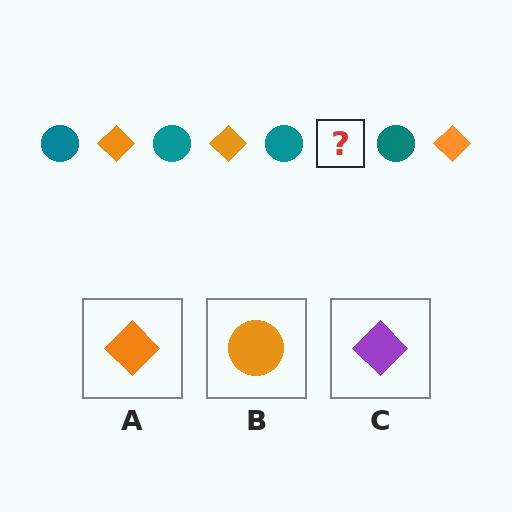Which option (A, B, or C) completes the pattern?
A.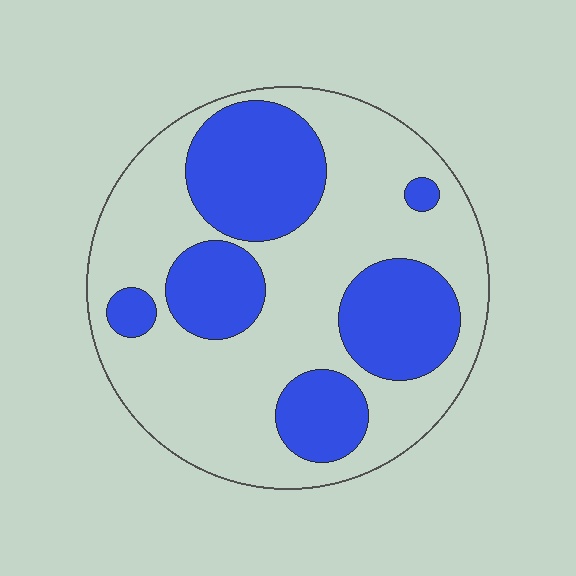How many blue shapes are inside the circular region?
6.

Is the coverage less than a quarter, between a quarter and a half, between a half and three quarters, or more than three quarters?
Between a quarter and a half.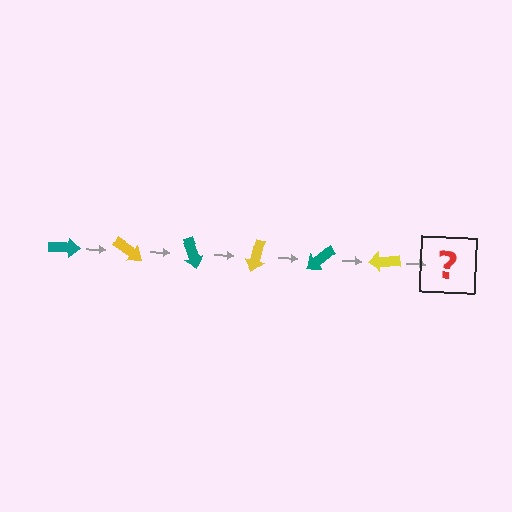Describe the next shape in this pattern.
It should be a teal arrow, rotated 210 degrees from the start.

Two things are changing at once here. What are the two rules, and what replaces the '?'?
The two rules are that it rotates 35 degrees each step and the color cycles through teal and yellow. The '?' should be a teal arrow, rotated 210 degrees from the start.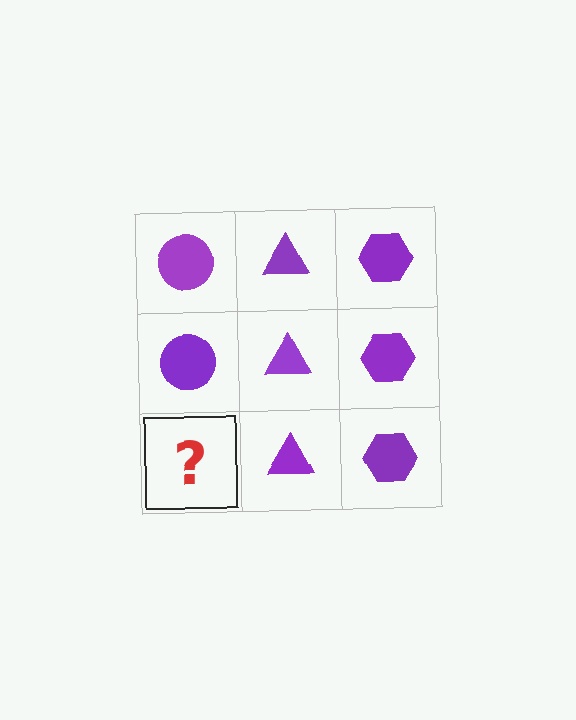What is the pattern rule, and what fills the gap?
The rule is that each column has a consistent shape. The gap should be filled with a purple circle.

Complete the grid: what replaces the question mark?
The question mark should be replaced with a purple circle.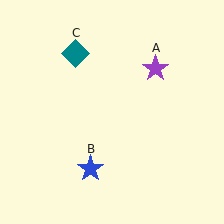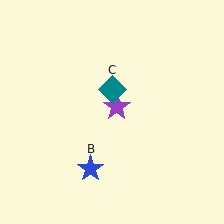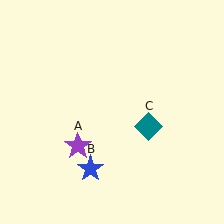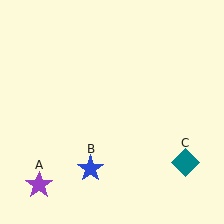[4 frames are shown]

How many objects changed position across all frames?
2 objects changed position: purple star (object A), teal diamond (object C).